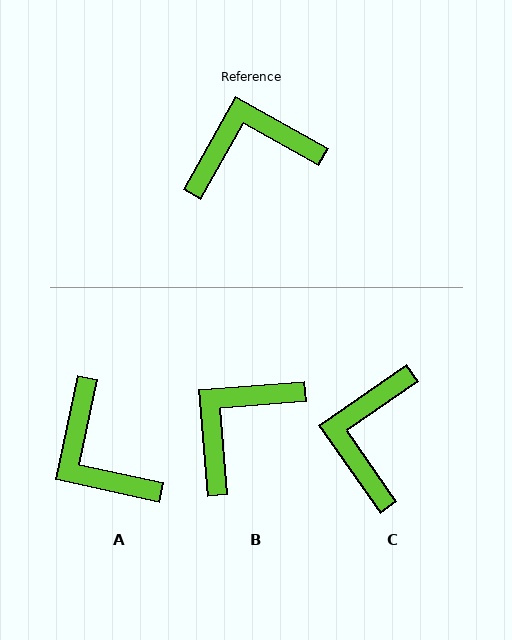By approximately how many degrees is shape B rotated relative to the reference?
Approximately 34 degrees counter-clockwise.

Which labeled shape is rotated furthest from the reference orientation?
A, about 107 degrees away.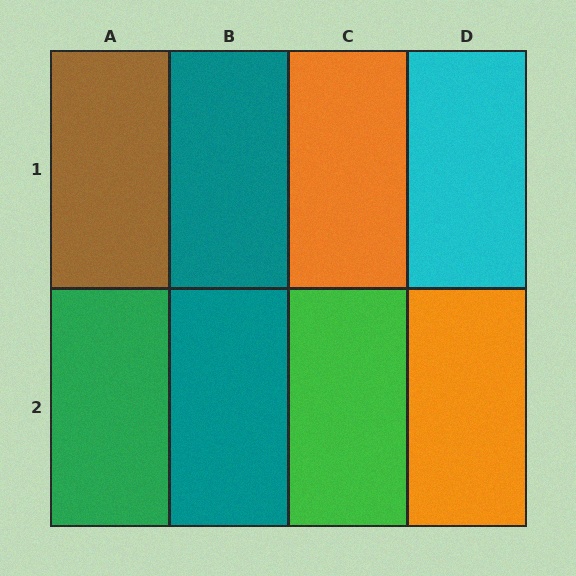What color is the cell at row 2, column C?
Green.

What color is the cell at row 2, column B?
Teal.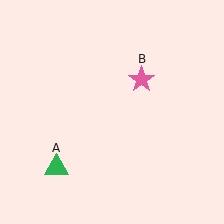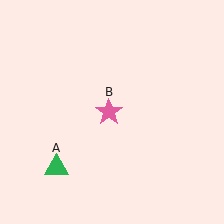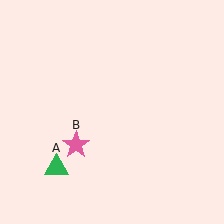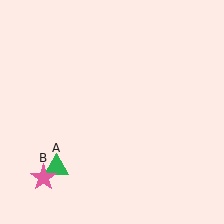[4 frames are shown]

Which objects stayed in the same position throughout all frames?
Green triangle (object A) remained stationary.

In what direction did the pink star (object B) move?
The pink star (object B) moved down and to the left.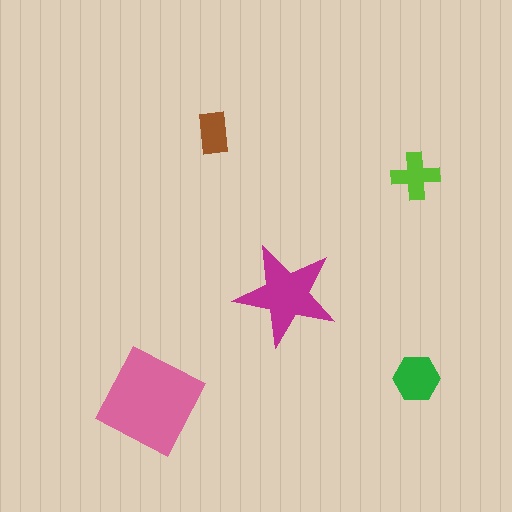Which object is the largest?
The pink diamond.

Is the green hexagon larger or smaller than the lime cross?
Larger.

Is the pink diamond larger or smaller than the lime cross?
Larger.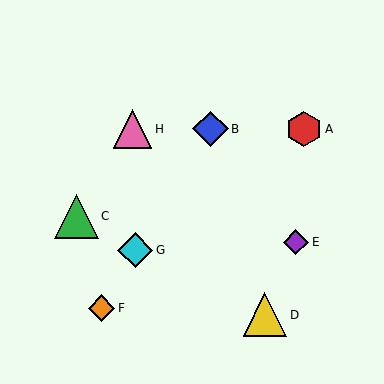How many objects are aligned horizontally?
3 objects (A, B, H) are aligned horizontally.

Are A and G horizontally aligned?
No, A is at y≈129 and G is at y≈250.